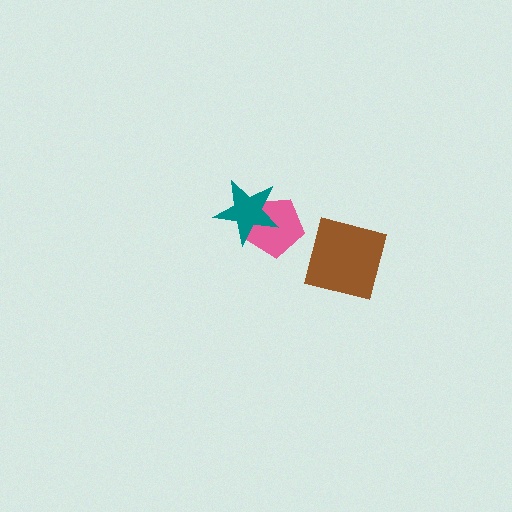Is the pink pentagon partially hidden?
Yes, it is partially covered by another shape.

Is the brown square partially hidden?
No, no other shape covers it.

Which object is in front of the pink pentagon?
The teal star is in front of the pink pentagon.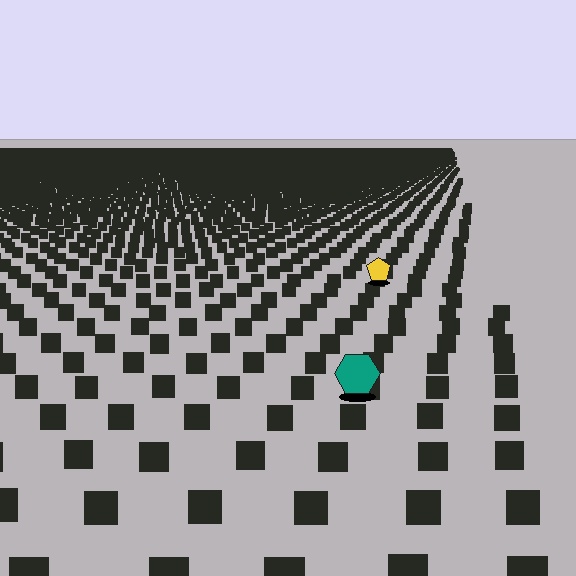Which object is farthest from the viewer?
The yellow pentagon is farthest from the viewer. It appears smaller and the ground texture around it is denser.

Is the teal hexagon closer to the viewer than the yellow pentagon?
Yes. The teal hexagon is closer — you can tell from the texture gradient: the ground texture is coarser near it.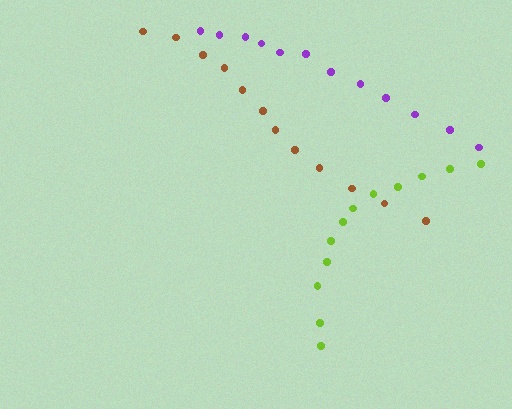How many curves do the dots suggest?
There are 3 distinct paths.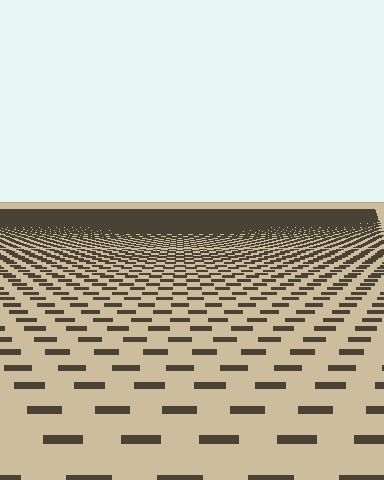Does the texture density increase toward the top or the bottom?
Density increases toward the top.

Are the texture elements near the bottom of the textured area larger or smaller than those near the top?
Larger. Near the bottom, elements are closer to the viewer and appear at a bigger on-screen size.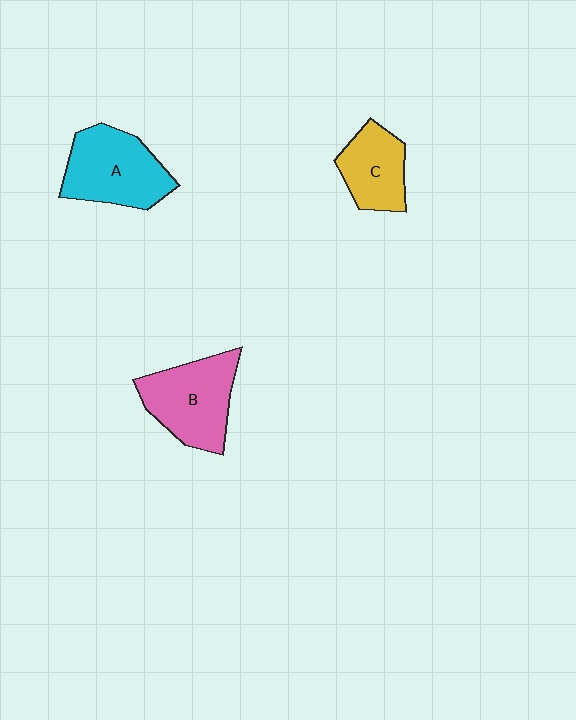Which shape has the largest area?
Shape A (cyan).